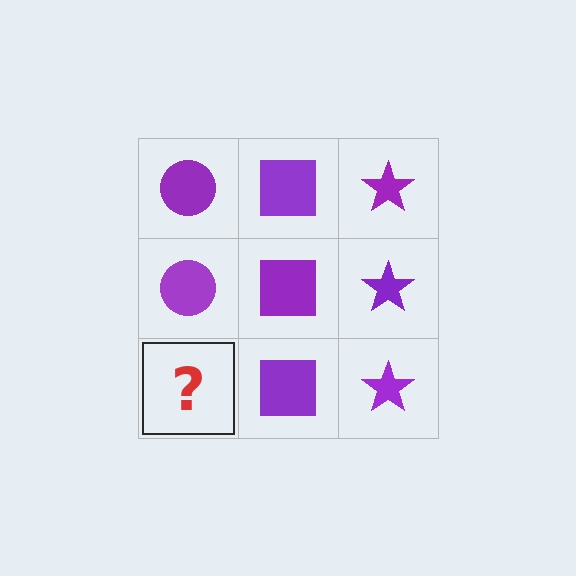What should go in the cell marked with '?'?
The missing cell should contain a purple circle.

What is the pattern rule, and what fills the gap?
The rule is that each column has a consistent shape. The gap should be filled with a purple circle.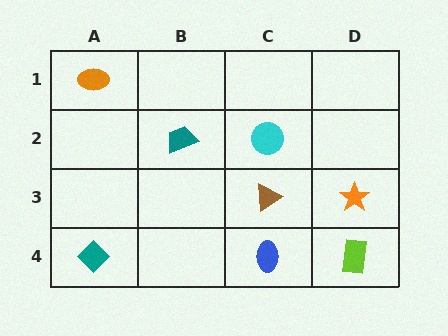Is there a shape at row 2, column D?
No, that cell is empty.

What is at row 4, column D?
A lime rectangle.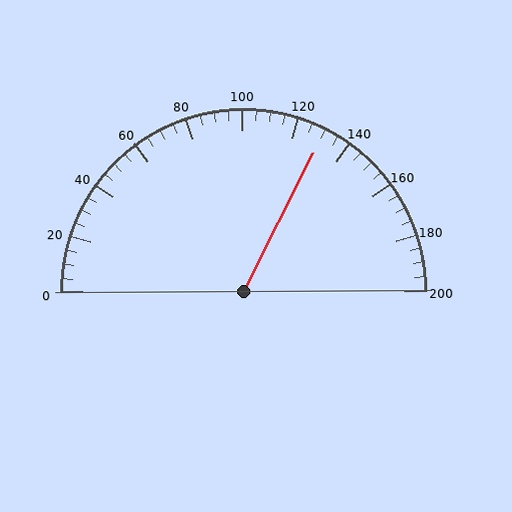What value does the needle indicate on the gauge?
The needle indicates approximately 130.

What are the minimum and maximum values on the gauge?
The gauge ranges from 0 to 200.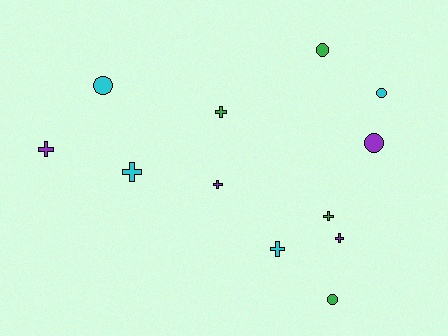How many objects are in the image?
There are 12 objects.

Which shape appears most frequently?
Cross, with 7 objects.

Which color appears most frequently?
Purple, with 4 objects.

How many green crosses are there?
There are 2 green crosses.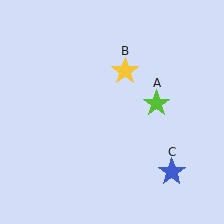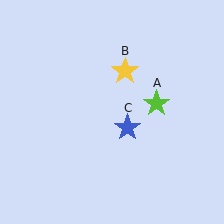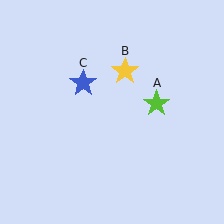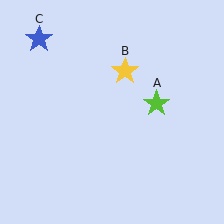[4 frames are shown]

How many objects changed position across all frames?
1 object changed position: blue star (object C).